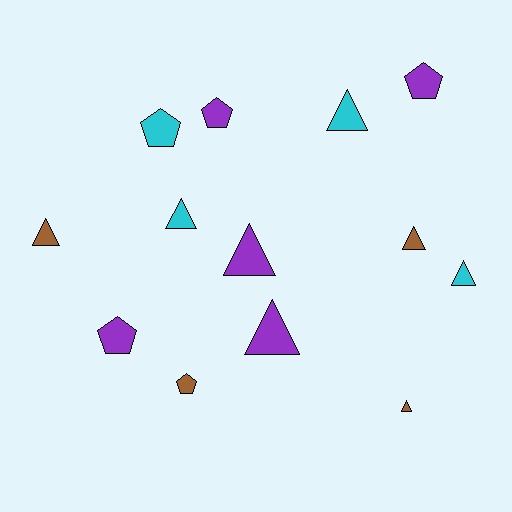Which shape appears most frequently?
Triangle, with 8 objects.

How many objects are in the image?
There are 13 objects.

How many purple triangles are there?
There are 2 purple triangles.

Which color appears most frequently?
Purple, with 5 objects.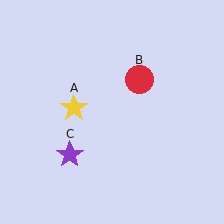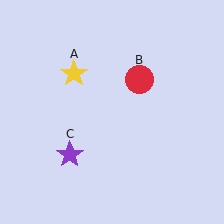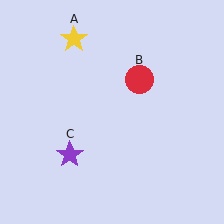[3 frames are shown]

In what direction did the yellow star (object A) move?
The yellow star (object A) moved up.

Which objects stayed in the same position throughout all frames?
Red circle (object B) and purple star (object C) remained stationary.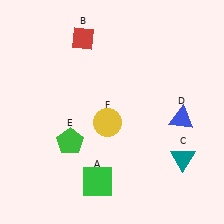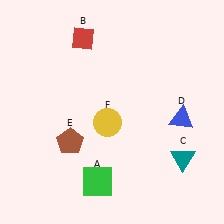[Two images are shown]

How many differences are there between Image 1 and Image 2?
There is 1 difference between the two images.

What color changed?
The pentagon (E) changed from green in Image 1 to brown in Image 2.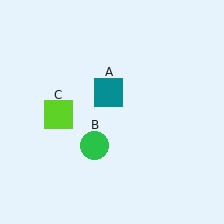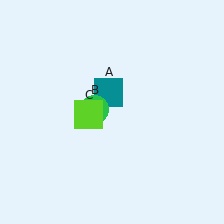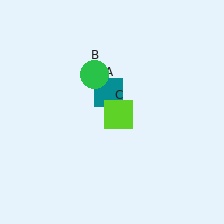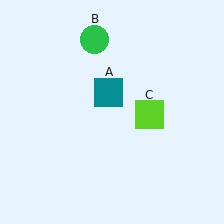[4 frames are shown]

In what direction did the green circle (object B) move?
The green circle (object B) moved up.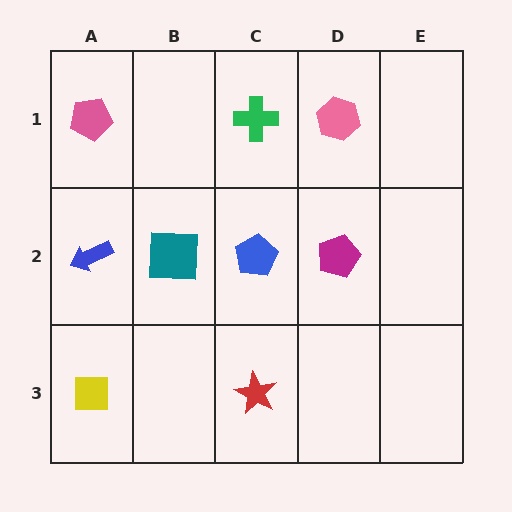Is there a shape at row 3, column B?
No, that cell is empty.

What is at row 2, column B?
A teal square.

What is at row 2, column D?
A magenta pentagon.